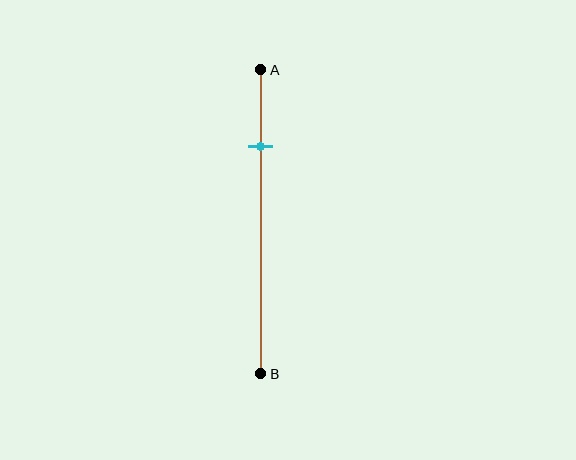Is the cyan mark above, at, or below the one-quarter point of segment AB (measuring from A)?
The cyan mark is approximately at the one-quarter point of segment AB.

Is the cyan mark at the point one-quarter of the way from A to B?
Yes, the mark is approximately at the one-quarter point.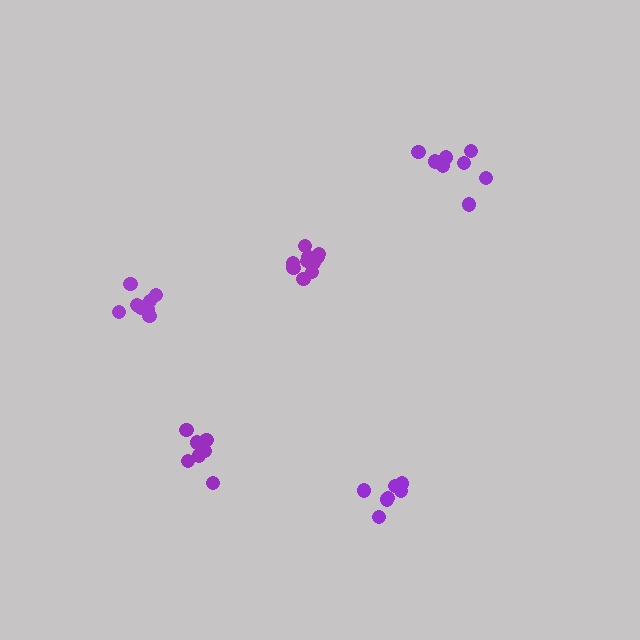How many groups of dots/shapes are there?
There are 5 groups.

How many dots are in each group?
Group 1: 12 dots, Group 2: 7 dots, Group 3: 8 dots, Group 4: 8 dots, Group 5: 9 dots (44 total).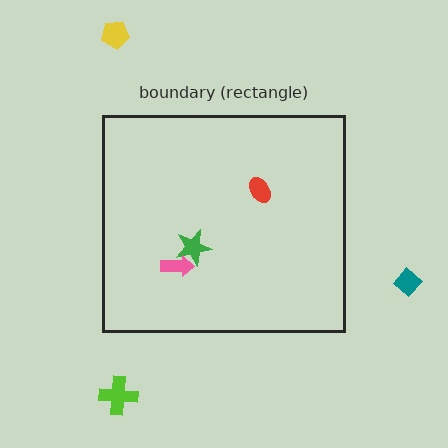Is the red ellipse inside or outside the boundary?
Inside.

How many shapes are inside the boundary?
3 inside, 3 outside.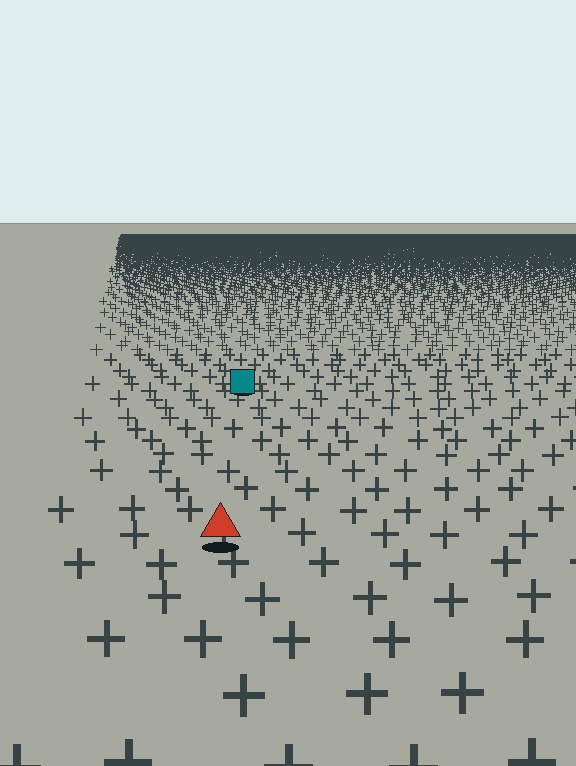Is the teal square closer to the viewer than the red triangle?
No. The red triangle is closer — you can tell from the texture gradient: the ground texture is coarser near it.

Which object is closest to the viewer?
The red triangle is closest. The texture marks near it are larger and more spread out.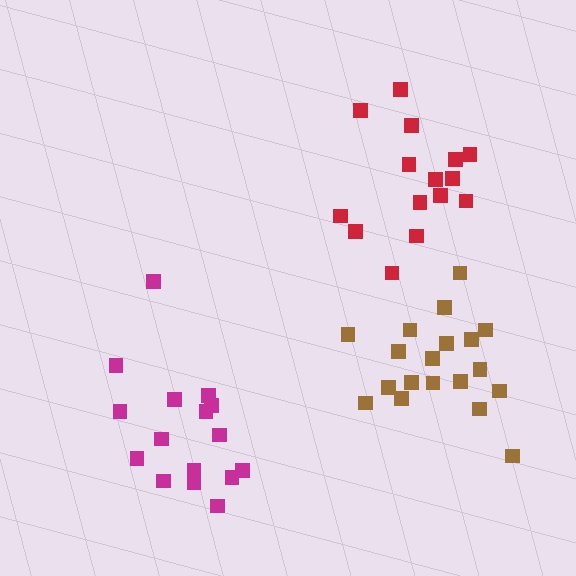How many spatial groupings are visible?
There are 3 spatial groupings.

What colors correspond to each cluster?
The clusters are colored: brown, red, magenta.